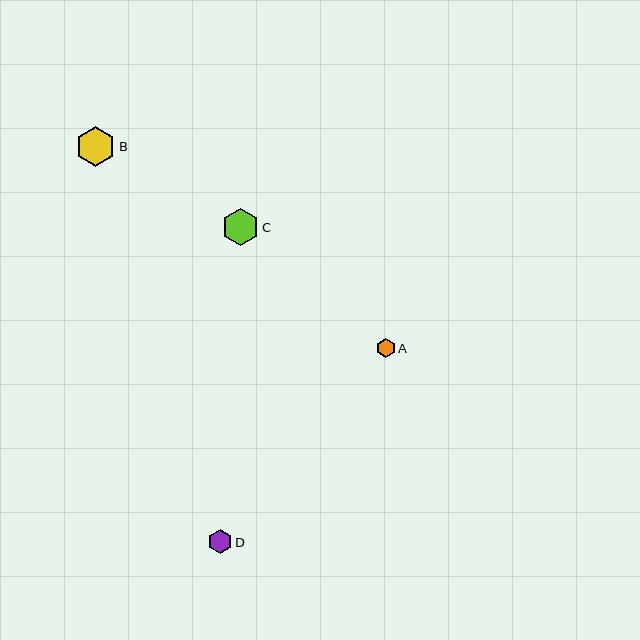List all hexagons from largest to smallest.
From largest to smallest: B, C, D, A.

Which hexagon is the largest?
Hexagon B is the largest with a size of approximately 39 pixels.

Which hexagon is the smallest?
Hexagon A is the smallest with a size of approximately 19 pixels.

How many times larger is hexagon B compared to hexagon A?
Hexagon B is approximately 2.1 times the size of hexagon A.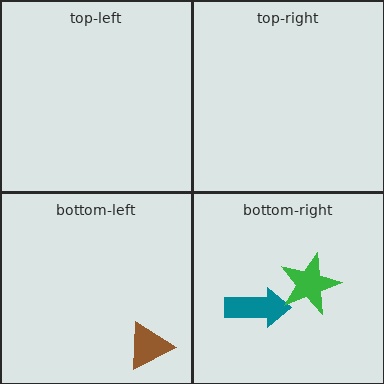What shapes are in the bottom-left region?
The brown triangle.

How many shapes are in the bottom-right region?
2.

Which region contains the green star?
The bottom-right region.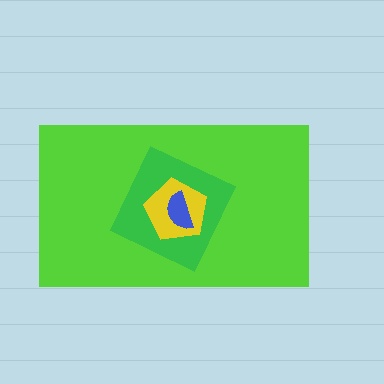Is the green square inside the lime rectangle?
Yes.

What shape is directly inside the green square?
The yellow pentagon.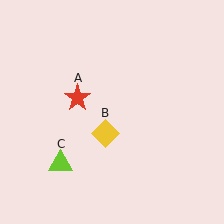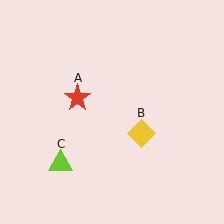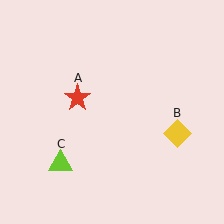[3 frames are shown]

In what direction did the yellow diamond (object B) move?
The yellow diamond (object B) moved right.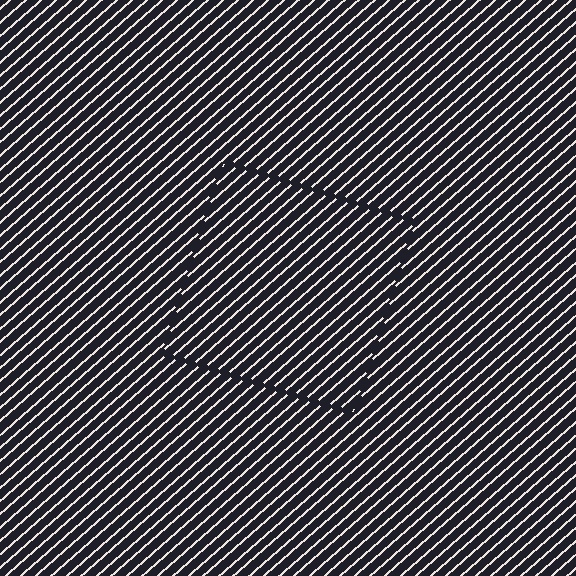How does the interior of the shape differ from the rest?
The interior of the shape contains the same grating, shifted by half a period — the contour is defined by the phase discontinuity where line-ends from the inner and outer gratings abut.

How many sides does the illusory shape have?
4 sides — the line-ends trace a square.